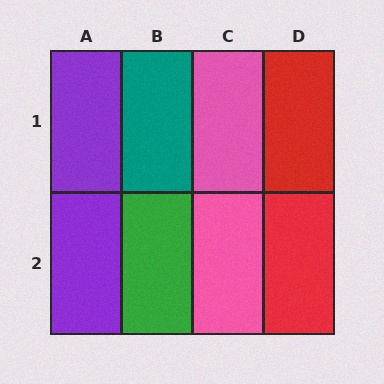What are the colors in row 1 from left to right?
Purple, teal, pink, red.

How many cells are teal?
1 cell is teal.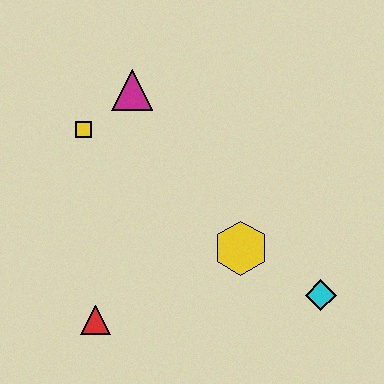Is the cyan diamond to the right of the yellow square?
Yes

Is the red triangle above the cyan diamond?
No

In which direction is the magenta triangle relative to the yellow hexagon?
The magenta triangle is above the yellow hexagon.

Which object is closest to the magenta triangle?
The yellow square is closest to the magenta triangle.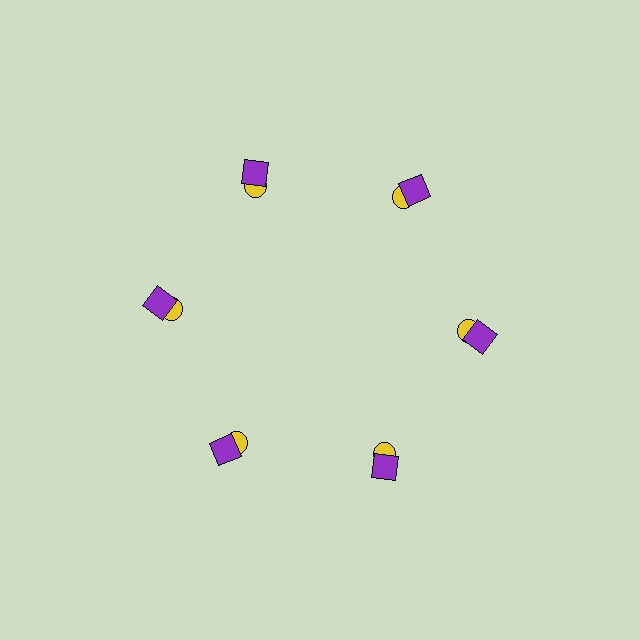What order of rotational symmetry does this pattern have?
This pattern has 6-fold rotational symmetry.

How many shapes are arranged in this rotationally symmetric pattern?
There are 12 shapes, arranged in 6 groups of 2.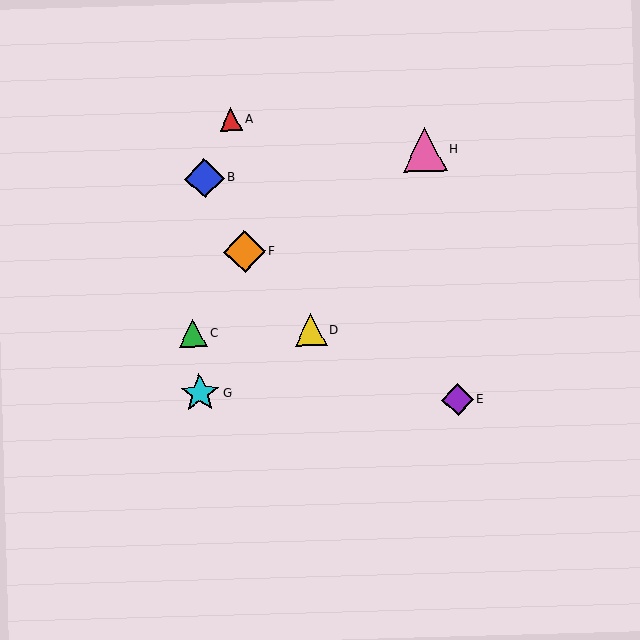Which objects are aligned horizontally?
Objects C, D are aligned horizontally.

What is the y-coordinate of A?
Object A is at y≈120.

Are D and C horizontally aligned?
Yes, both are at y≈330.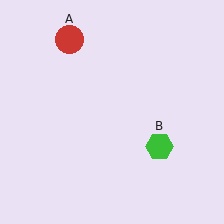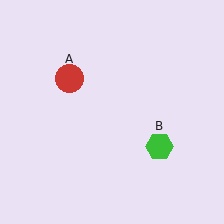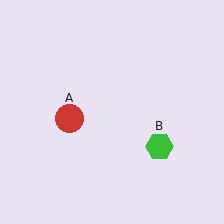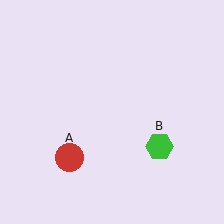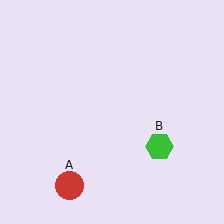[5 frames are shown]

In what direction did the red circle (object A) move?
The red circle (object A) moved down.